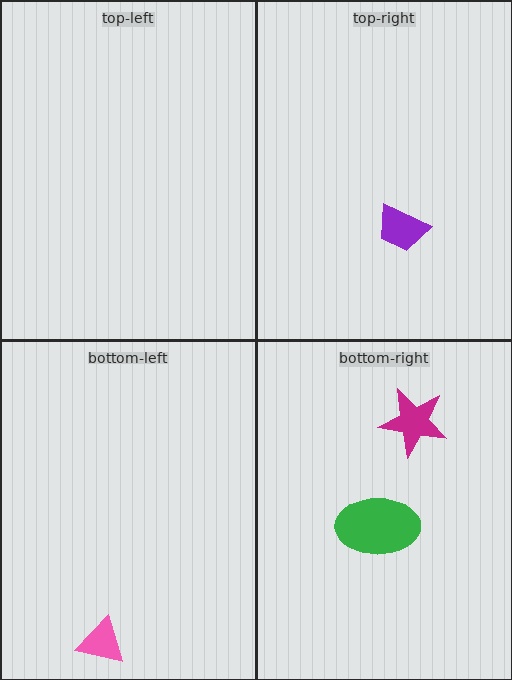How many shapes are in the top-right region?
1.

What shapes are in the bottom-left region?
The pink triangle.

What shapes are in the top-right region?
The purple trapezoid.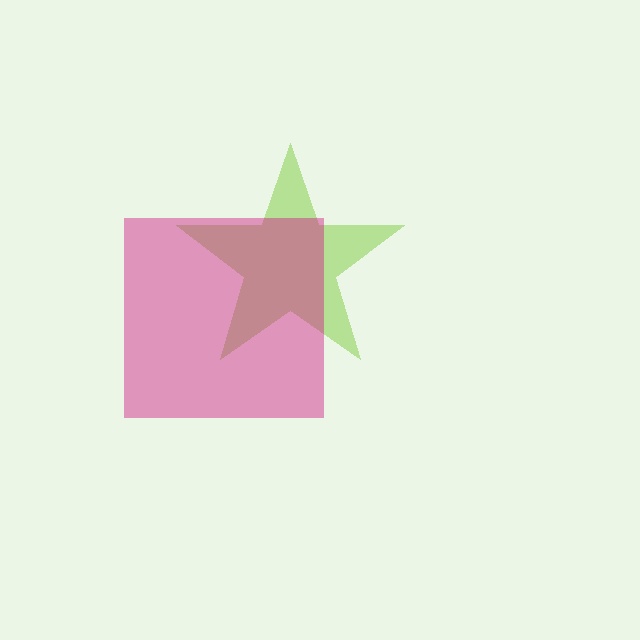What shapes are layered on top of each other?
The layered shapes are: a lime star, a magenta square.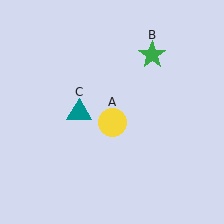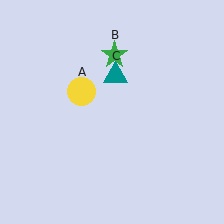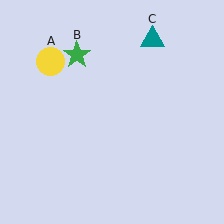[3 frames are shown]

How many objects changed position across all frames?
3 objects changed position: yellow circle (object A), green star (object B), teal triangle (object C).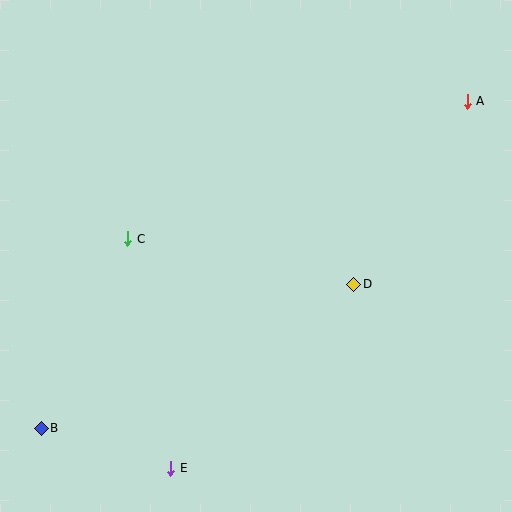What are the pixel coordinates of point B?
Point B is at (41, 428).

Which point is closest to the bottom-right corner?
Point D is closest to the bottom-right corner.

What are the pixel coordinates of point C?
Point C is at (128, 239).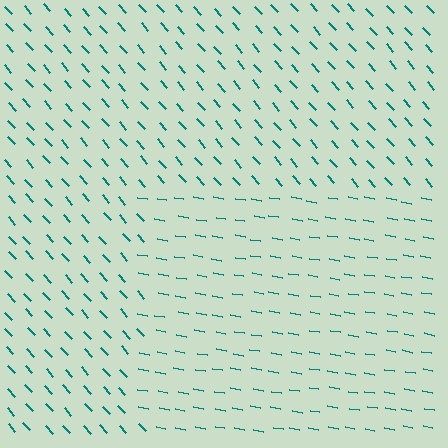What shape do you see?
I see a rectangle.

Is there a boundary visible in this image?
Yes, there is a texture boundary formed by a change in line orientation.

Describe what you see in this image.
The image is filled with small teal line segments. A rectangle region in the image has lines oriented differently from the surrounding lines, creating a visible texture boundary.